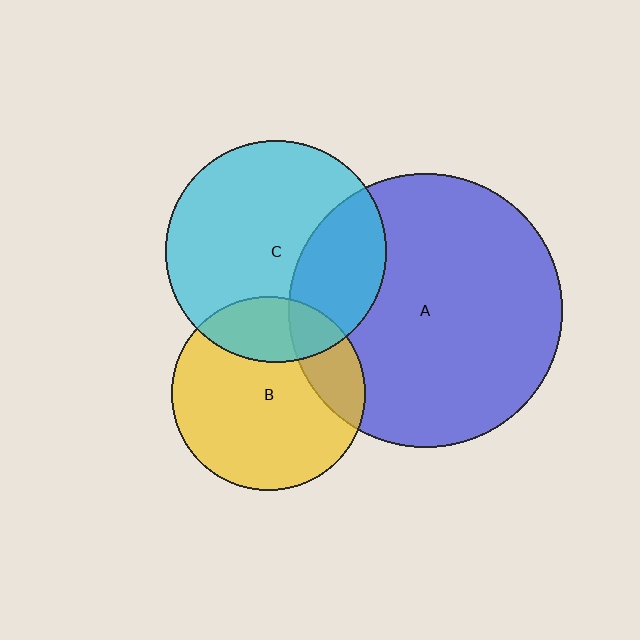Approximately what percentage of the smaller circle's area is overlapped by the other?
Approximately 30%.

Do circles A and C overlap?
Yes.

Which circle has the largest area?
Circle A (blue).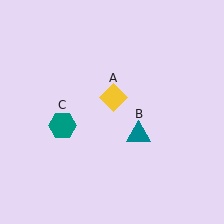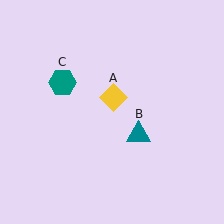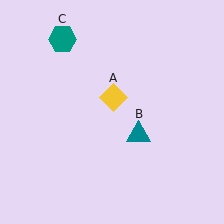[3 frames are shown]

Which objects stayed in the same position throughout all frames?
Yellow diamond (object A) and teal triangle (object B) remained stationary.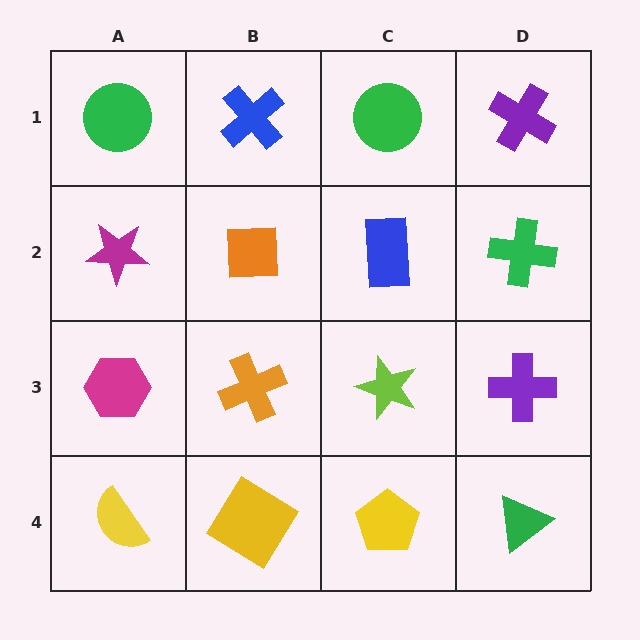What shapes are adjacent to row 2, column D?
A purple cross (row 1, column D), a purple cross (row 3, column D), a blue rectangle (row 2, column C).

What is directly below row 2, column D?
A purple cross.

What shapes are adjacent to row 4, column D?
A purple cross (row 3, column D), a yellow pentagon (row 4, column C).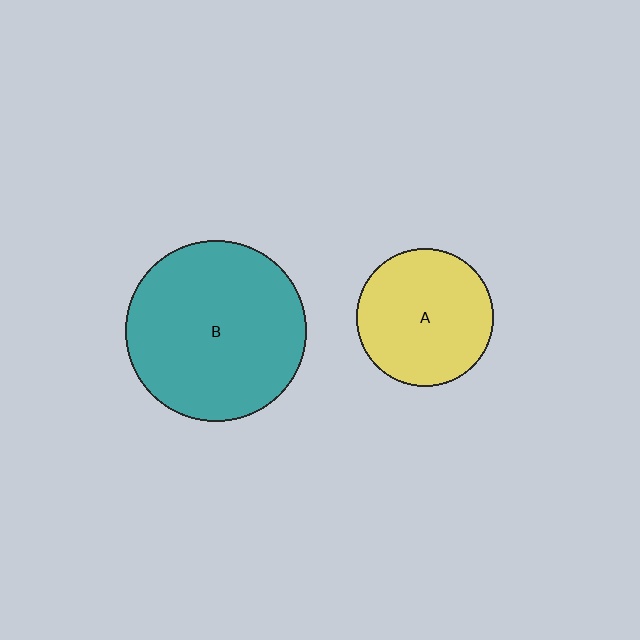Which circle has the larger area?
Circle B (teal).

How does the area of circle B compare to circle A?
Approximately 1.7 times.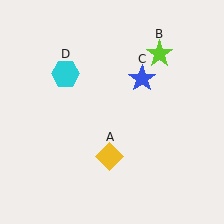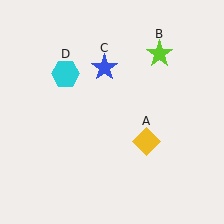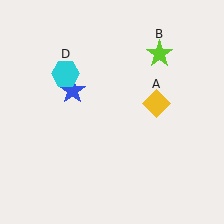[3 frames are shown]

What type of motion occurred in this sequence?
The yellow diamond (object A), blue star (object C) rotated counterclockwise around the center of the scene.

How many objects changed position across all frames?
2 objects changed position: yellow diamond (object A), blue star (object C).